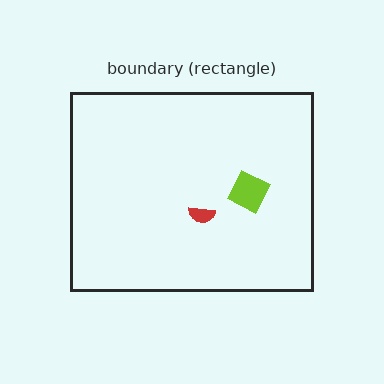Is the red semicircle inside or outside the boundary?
Inside.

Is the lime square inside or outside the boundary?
Inside.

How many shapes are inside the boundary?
2 inside, 0 outside.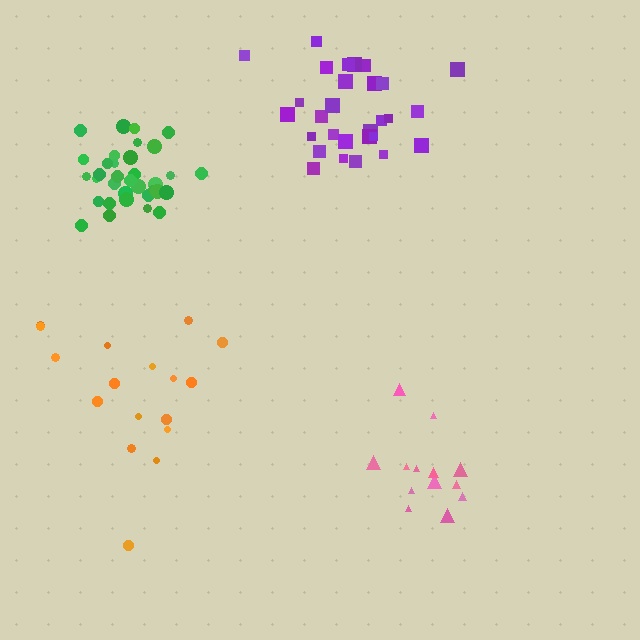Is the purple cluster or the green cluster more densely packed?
Green.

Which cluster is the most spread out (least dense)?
Orange.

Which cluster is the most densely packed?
Green.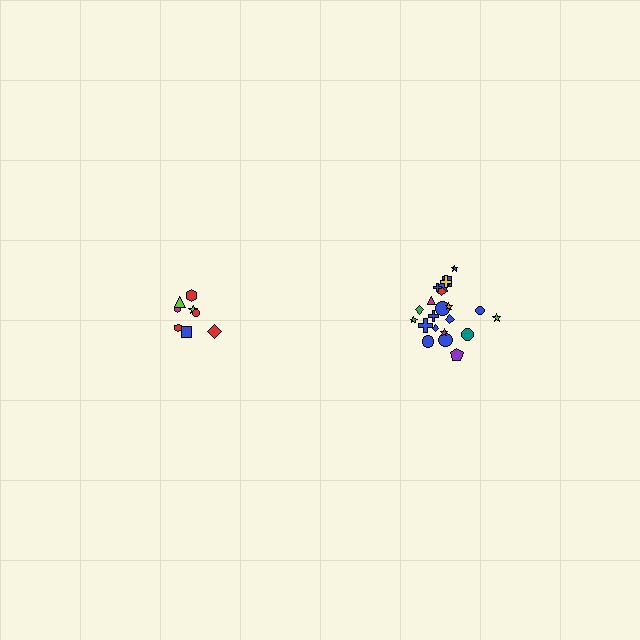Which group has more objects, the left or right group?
The right group.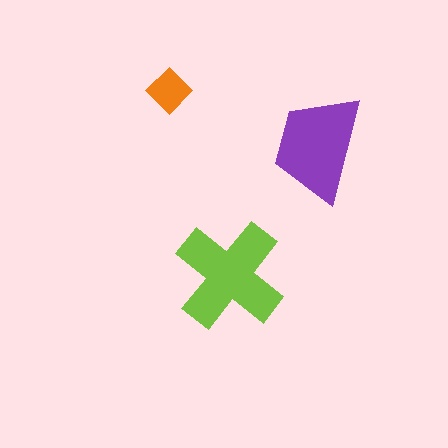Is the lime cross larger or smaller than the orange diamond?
Larger.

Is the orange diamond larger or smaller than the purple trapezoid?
Smaller.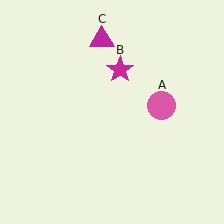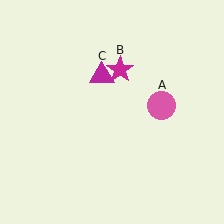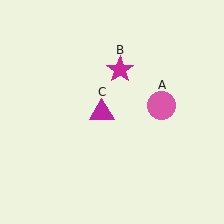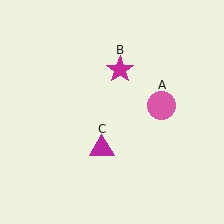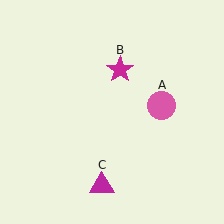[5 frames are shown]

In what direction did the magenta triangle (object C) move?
The magenta triangle (object C) moved down.